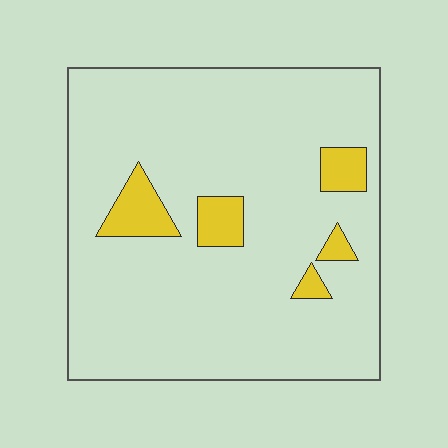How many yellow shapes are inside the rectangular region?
5.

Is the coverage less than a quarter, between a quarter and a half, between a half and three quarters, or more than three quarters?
Less than a quarter.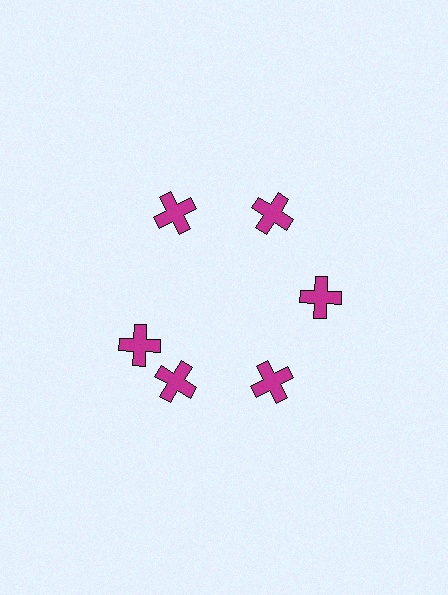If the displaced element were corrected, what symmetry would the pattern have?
It would have 6-fold rotational symmetry — the pattern would map onto itself every 60 degrees.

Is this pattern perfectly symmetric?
No. The 6 magenta crosses are arranged in a ring, but one element near the 9 o'clock position is rotated out of alignment along the ring, breaking the 6-fold rotational symmetry.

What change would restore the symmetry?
The symmetry would be restored by rotating it back into even spacing with its neighbors so that all 6 crosses sit at equal angles and equal distance from the center.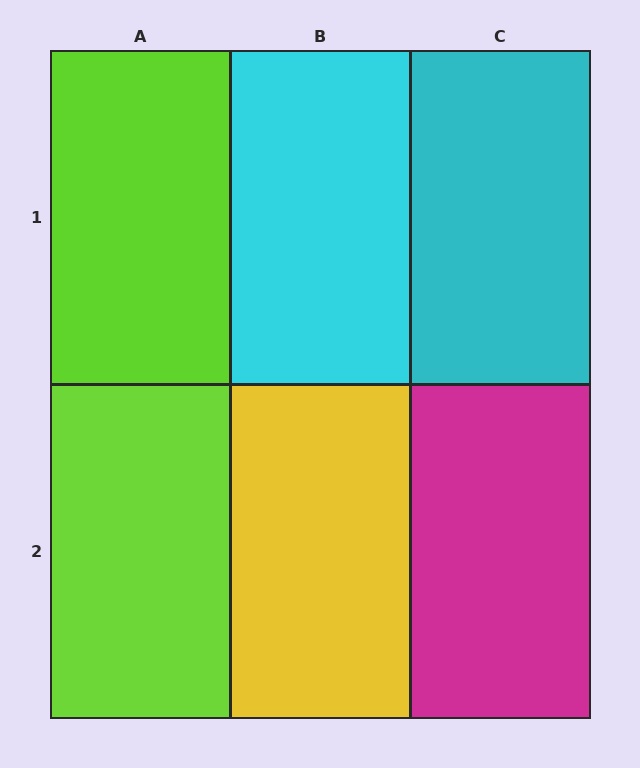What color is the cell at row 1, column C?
Cyan.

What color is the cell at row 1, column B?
Cyan.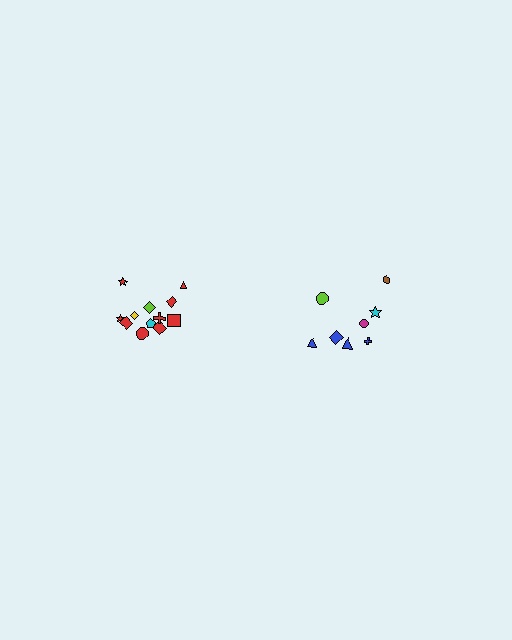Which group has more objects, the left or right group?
The left group.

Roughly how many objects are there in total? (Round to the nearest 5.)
Roughly 20 objects in total.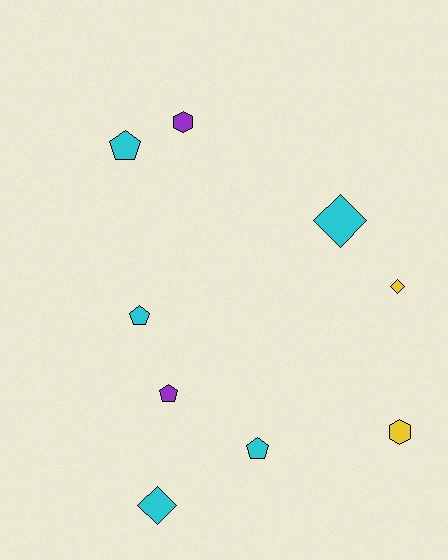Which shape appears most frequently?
Pentagon, with 4 objects.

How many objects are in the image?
There are 9 objects.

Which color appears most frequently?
Cyan, with 5 objects.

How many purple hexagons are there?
There is 1 purple hexagon.